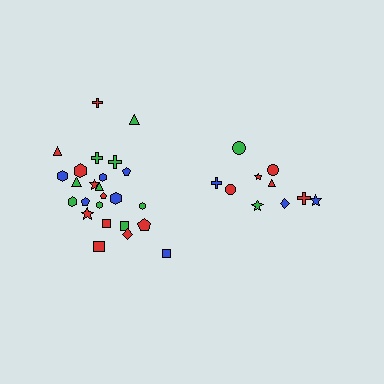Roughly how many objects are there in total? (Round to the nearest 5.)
Roughly 35 objects in total.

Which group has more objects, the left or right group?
The left group.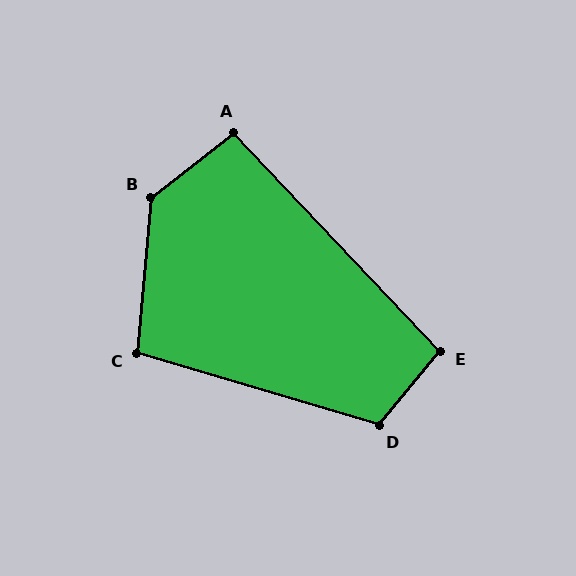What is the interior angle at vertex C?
Approximately 101 degrees (obtuse).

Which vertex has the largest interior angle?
B, at approximately 133 degrees.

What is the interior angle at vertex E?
Approximately 97 degrees (obtuse).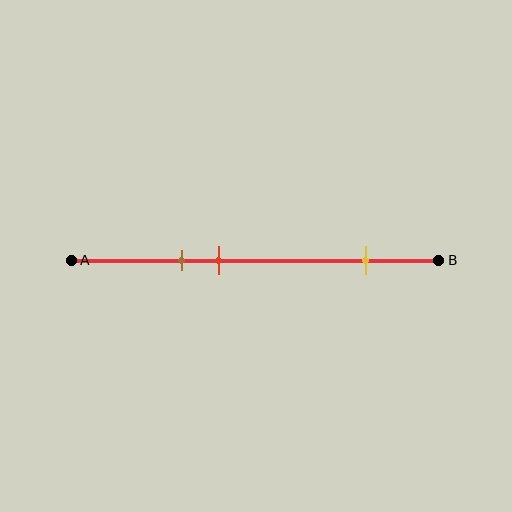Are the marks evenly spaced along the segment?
No, the marks are not evenly spaced.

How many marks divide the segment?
There are 3 marks dividing the segment.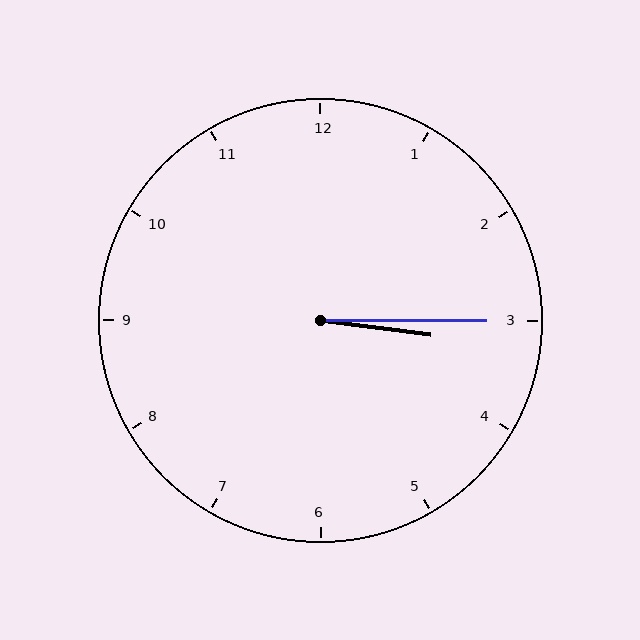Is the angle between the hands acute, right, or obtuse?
It is acute.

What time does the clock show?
3:15.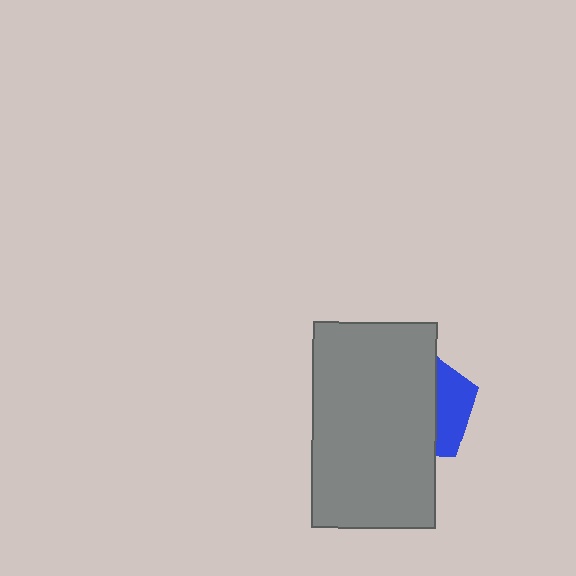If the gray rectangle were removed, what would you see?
You would see the complete blue pentagon.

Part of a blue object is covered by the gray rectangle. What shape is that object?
It is a pentagon.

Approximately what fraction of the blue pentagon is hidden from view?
Roughly 69% of the blue pentagon is hidden behind the gray rectangle.